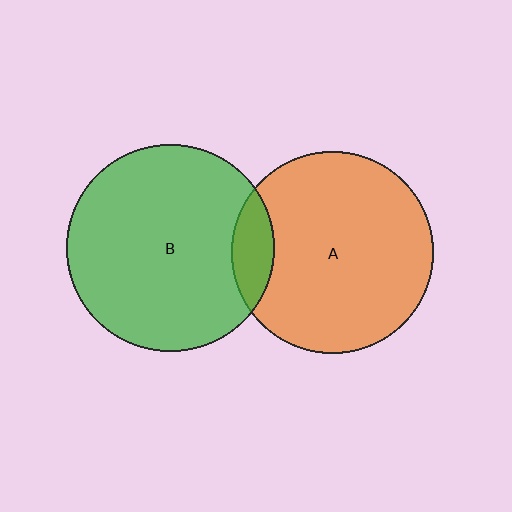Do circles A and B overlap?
Yes.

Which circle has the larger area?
Circle B (green).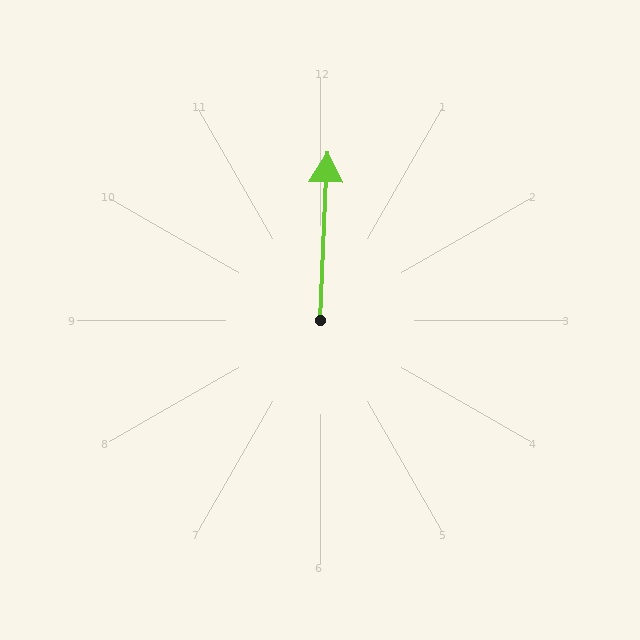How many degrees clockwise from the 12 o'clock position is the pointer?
Approximately 2 degrees.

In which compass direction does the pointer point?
North.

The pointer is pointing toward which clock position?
Roughly 12 o'clock.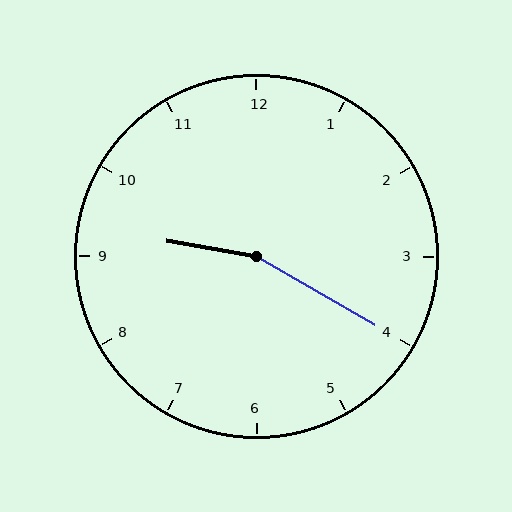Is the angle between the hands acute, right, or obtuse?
It is obtuse.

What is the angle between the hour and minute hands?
Approximately 160 degrees.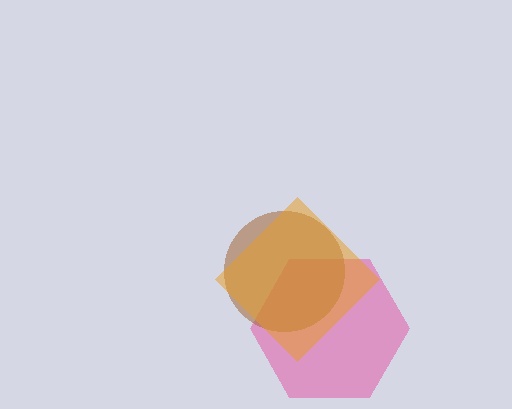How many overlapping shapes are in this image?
There are 3 overlapping shapes in the image.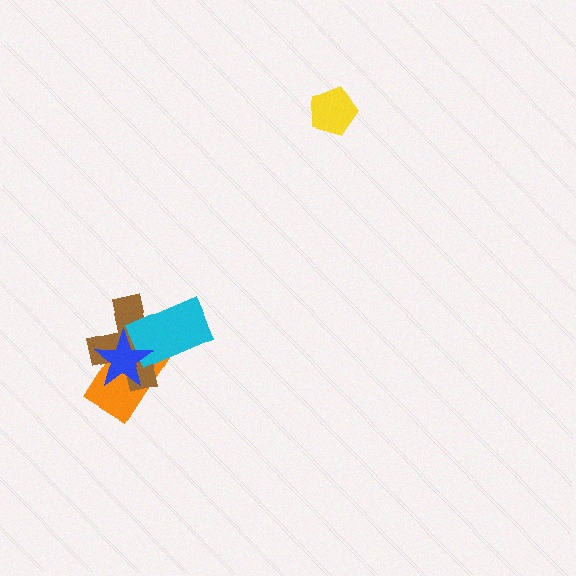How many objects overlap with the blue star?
3 objects overlap with the blue star.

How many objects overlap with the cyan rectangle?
3 objects overlap with the cyan rectangle.